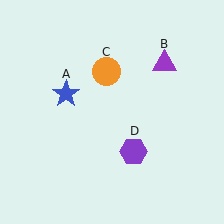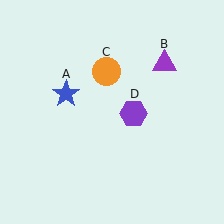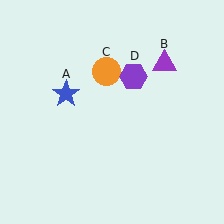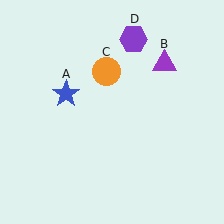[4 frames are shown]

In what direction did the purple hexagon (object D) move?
The purple hexagon (object D) moved up.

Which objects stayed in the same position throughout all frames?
Blue star (object A) and purple triangle (object B) and orange circle (object C) remained stationary.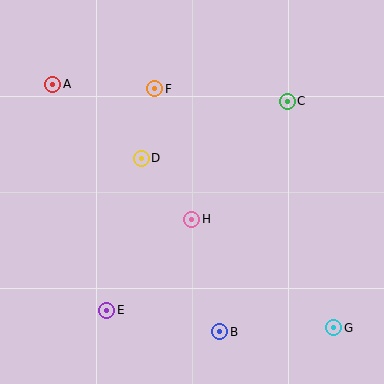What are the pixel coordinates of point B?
Point B is at (219, 332).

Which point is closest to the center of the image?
Point H at (192, 219) is closest to the center.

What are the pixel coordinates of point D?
Point D is at (141, 158).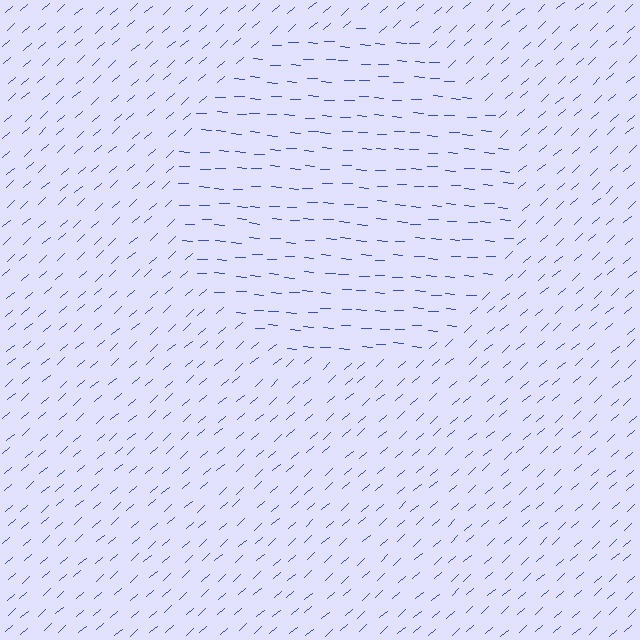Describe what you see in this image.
The image is filled with small blue line segments. A circle region in the image has lines oriented differently from the surrounding lines, creating a visible texture boundary.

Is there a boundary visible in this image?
Yes, there is a texture boundary formed by a change in line orientation.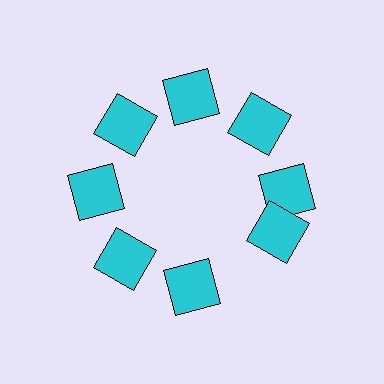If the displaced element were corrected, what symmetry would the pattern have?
It would have 8-fold rotational symmetry — the pattern would map onto itself every 45 degrees.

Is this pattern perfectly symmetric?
No. The 8 cyan squares are arranged in a ring, but one element near the 4 o'clock position is rotated out of alignment along the ring, breaking the 8-fold rotational symmetry.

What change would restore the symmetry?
The symmetry would be restored by rotating it back into even spacing with its neighbors so that all 8 squares sit at equal angles and equal distance from the center.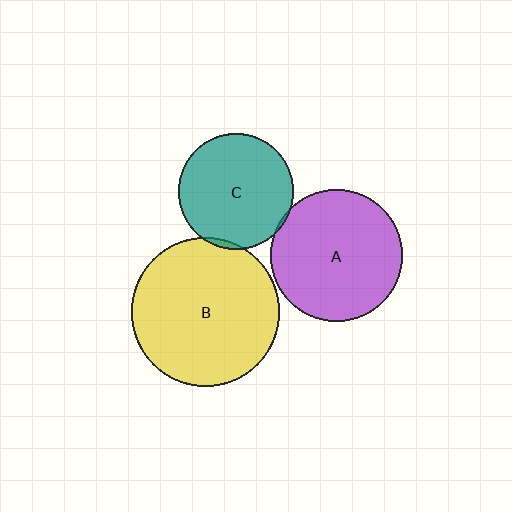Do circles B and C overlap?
Yes.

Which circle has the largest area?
Circle B (yellow).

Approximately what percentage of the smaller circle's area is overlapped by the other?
Approximately 5%.